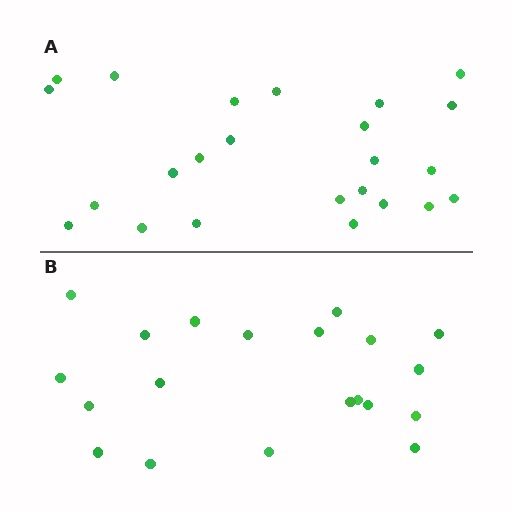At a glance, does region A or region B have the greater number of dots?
Region A (the top region) has more dots.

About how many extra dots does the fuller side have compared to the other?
Region A has about 4 more dots than region B.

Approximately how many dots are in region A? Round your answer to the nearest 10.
About 20 dots. (The exact count is 24, which rounds to 20.)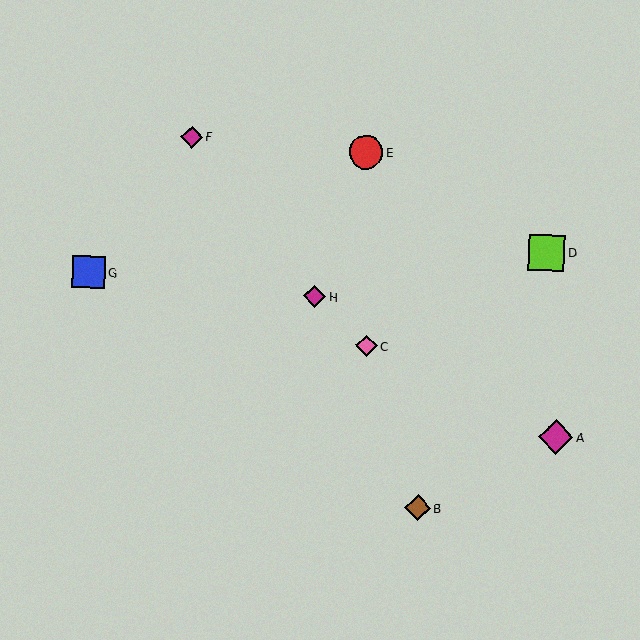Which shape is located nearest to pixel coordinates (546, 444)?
The magenta diamond (labeled A) at (556, 437) is nearest to that location.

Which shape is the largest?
The lime square (labeled D) is the largest.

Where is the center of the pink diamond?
The center of the pink diamond is at (366, 346).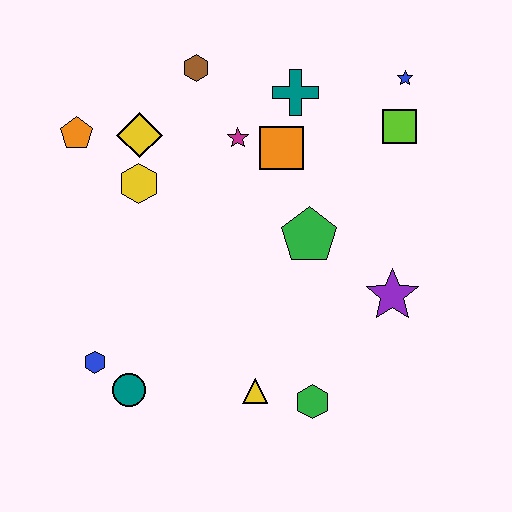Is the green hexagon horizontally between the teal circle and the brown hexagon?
No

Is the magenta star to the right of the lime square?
No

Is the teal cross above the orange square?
Yes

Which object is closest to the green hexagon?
The yellow triangle is closest to the green hexagon.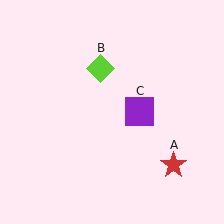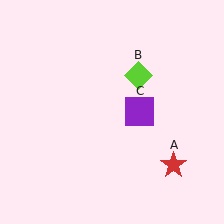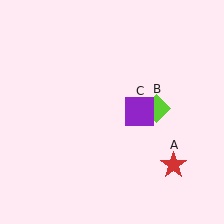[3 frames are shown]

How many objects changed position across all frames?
1 object changed position: lime diamond (object B).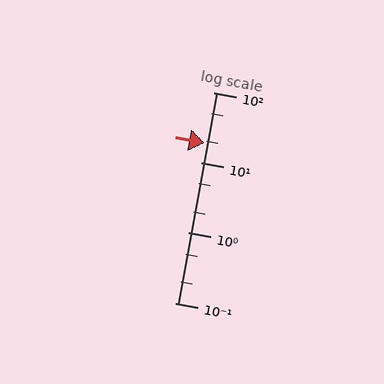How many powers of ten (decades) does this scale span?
The scale spans 3 decades, from 0.1 to 100.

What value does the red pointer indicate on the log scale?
The pointer indicates approximately 19.